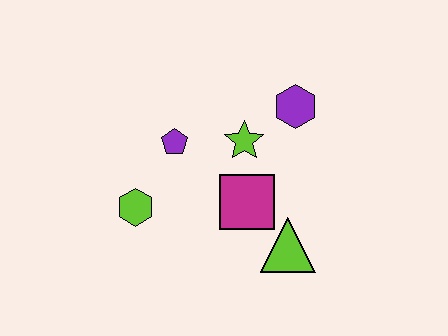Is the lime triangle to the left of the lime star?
No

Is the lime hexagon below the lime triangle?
No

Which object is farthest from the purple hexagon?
The lime hexagon is farthest from the purple hexagon.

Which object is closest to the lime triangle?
The magenta square is closest to the lime triangle.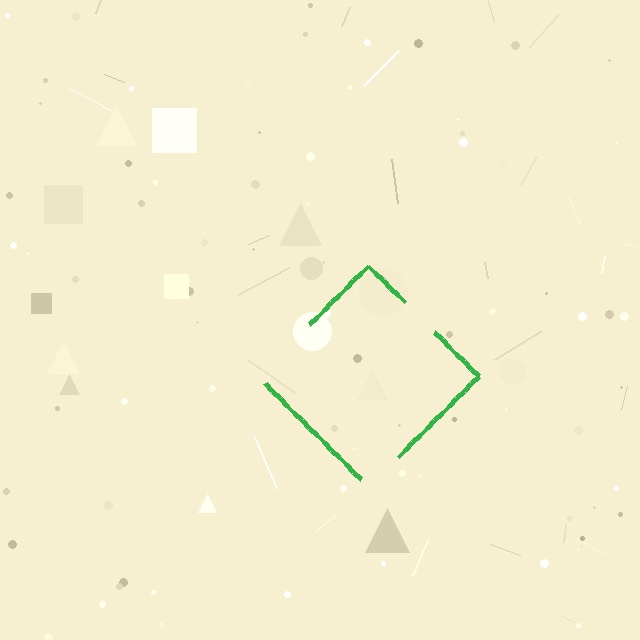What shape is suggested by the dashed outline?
The dashed outline suggests a diamond.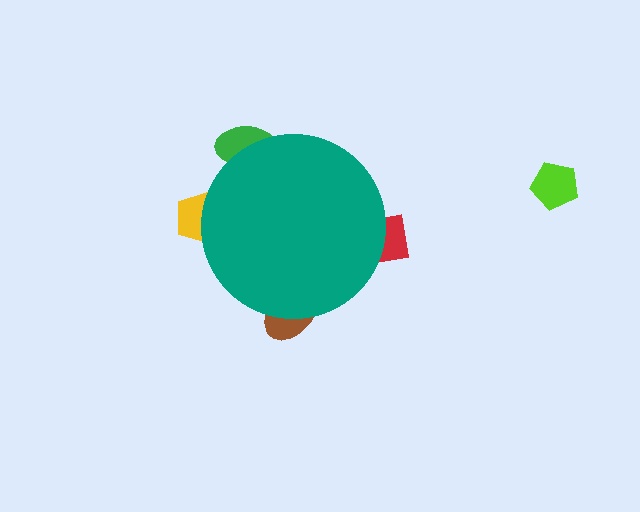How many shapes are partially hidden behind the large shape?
4 shapes are partially hidden.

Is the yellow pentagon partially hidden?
Yes, the yellow pentagon is partially hidden behind the teal circle.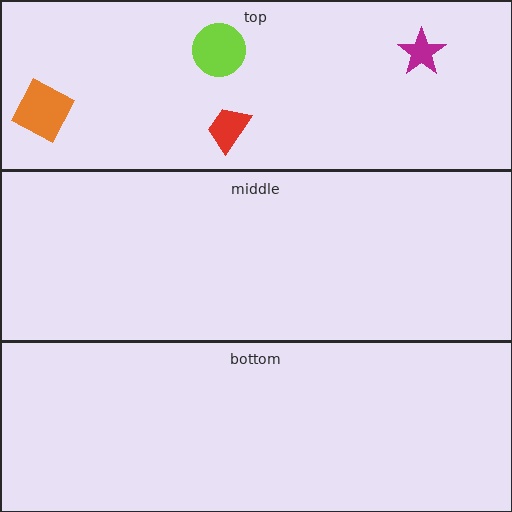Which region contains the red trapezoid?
The top region.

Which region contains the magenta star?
The top region.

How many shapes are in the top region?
4.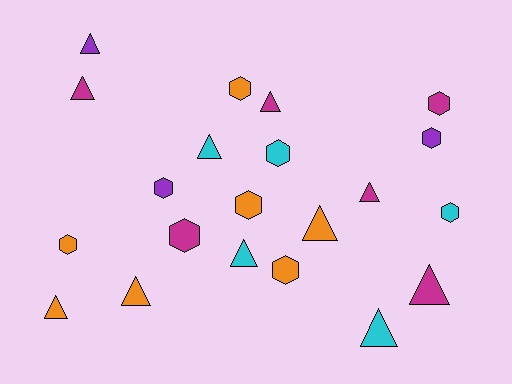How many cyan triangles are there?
There are 3 cyan triangles.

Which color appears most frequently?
Orange, with 7 objects.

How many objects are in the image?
There are 21 objects.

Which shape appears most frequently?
Triangle, with 11 objects.